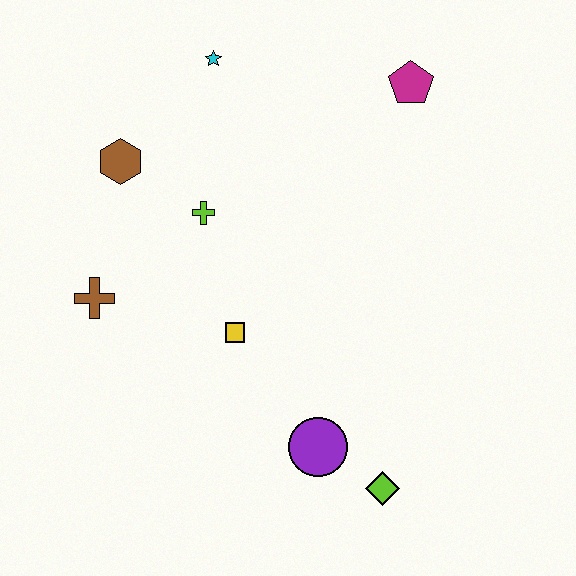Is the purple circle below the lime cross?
Yes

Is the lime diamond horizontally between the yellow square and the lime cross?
No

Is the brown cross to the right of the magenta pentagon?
No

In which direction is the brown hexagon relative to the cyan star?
The brown hexagon is below the cyan star.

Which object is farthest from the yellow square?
The magenta pentagon is farthest from the yellow square.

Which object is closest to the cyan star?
The brown hexagon is closest to the cyan star.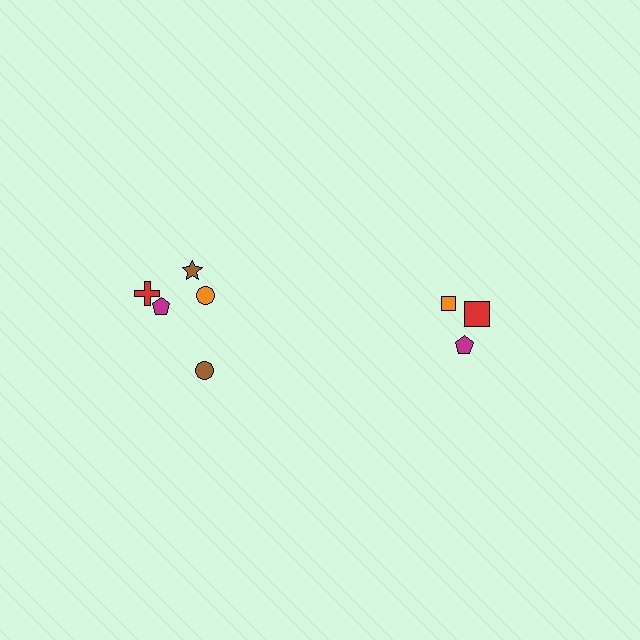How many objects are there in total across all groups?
There are 8 objects.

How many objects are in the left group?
There are 5 objects.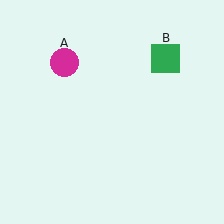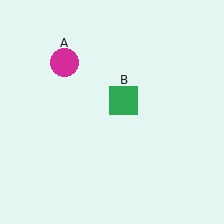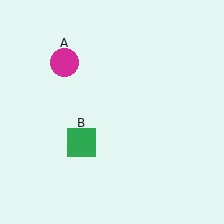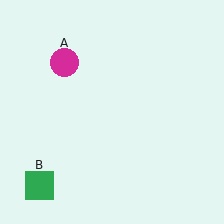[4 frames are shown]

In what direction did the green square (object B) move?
The green square (object B) moved down and to the left.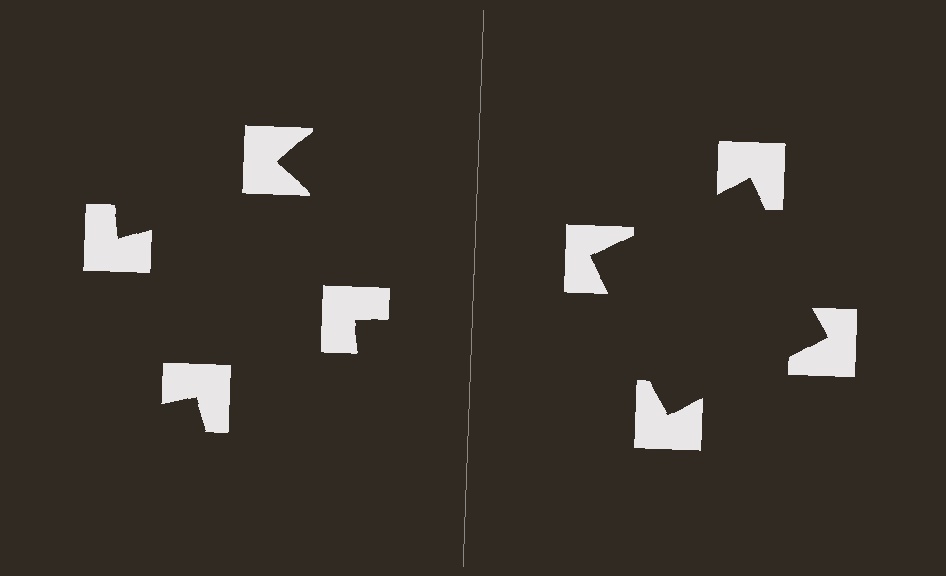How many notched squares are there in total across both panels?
8 — 4 on each side.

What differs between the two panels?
The notched squares are positioned identically on both sides; only the wedge orientations differ. On the right they align to a square; on the left they are misaligned.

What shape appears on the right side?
An illusory square.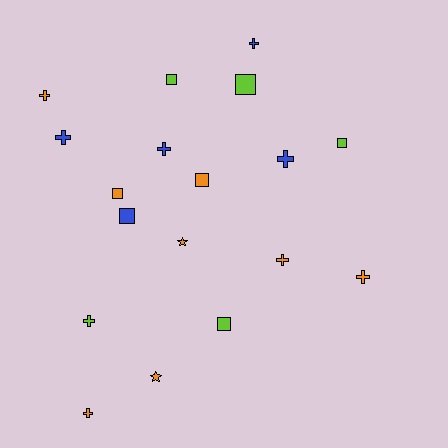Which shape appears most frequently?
Cross, with 9 objects.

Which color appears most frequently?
Orange, with 8 objects.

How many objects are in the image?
There are 18 objects.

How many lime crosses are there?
There is 1 lime cross.